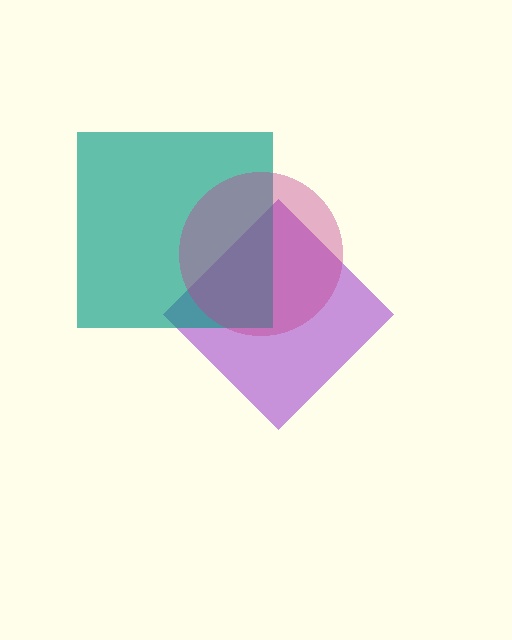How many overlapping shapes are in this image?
There are 3 overlapping shapes in the image.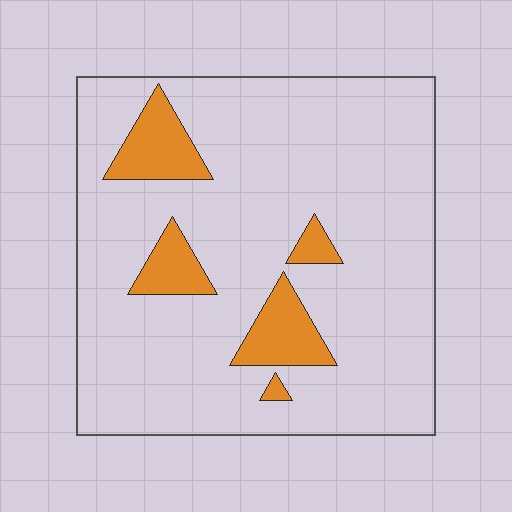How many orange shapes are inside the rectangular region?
5.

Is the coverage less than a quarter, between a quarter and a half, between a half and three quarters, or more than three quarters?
Less than a quarter.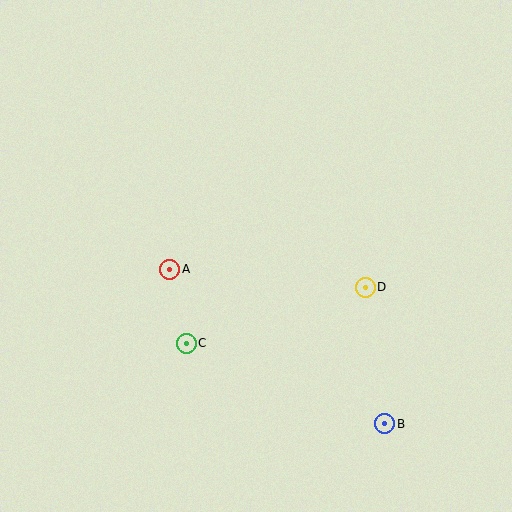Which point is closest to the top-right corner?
Point D is closest to the top-right corner.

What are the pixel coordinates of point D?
Point D is at (365, 287).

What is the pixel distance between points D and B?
The distance between D and B is 138 pixels.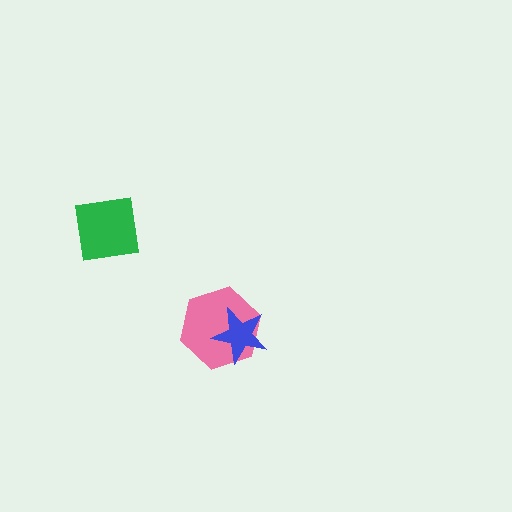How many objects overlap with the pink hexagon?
1 object overlaps with the pink hexagon.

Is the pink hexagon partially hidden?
Yes, it is partially covered by another shape.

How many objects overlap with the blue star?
1 object overlaps with the blue star.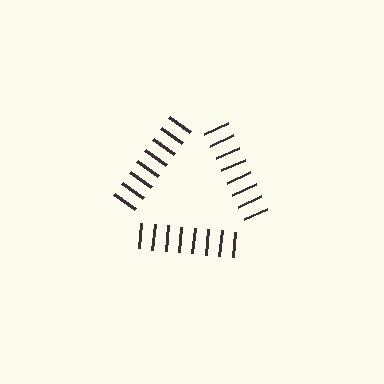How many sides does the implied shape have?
3 sides — the line-ends trace a triangle.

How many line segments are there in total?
24 — 8 along each of the 3 edges.